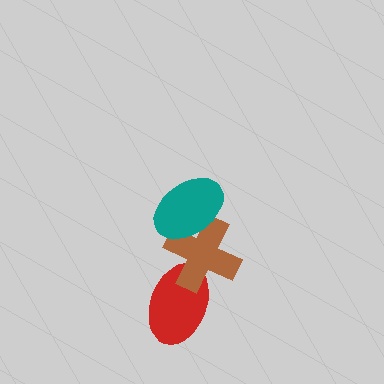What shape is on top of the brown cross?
The teal ellipse is on top of the brown cross.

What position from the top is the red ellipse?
The red ellipse is 3rd from the top.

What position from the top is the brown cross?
The brown cross is 2nd from the top.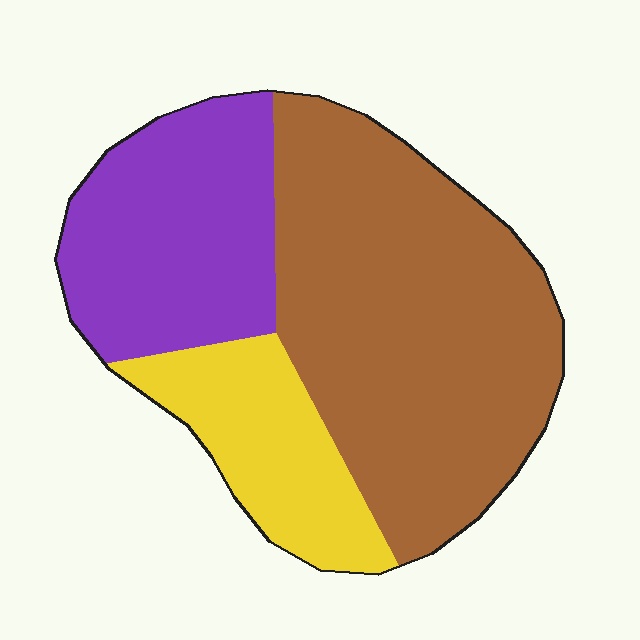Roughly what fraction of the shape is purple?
Purple takes up about one quarter (1/4) of the shape.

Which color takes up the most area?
Brown, at roughly 55%.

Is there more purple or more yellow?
Purple.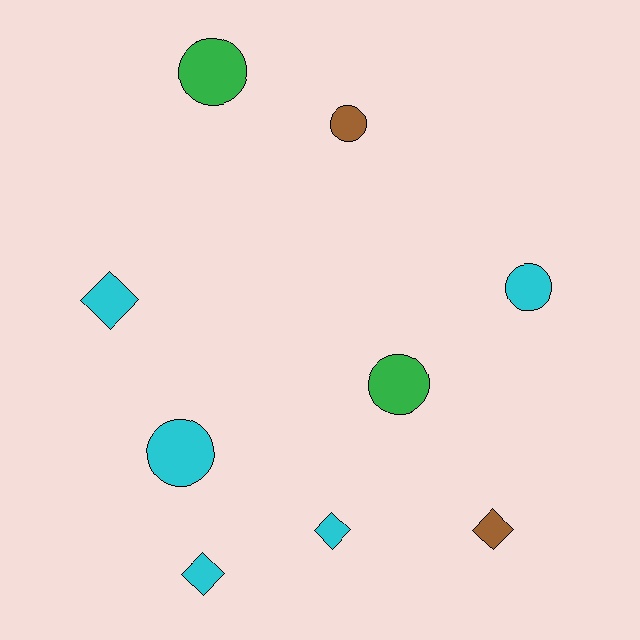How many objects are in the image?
There are 9 objects.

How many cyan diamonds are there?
There are 3 cyan diamonds.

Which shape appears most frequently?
Circle, with 5 objects.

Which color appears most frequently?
Cyan, with 5 objects.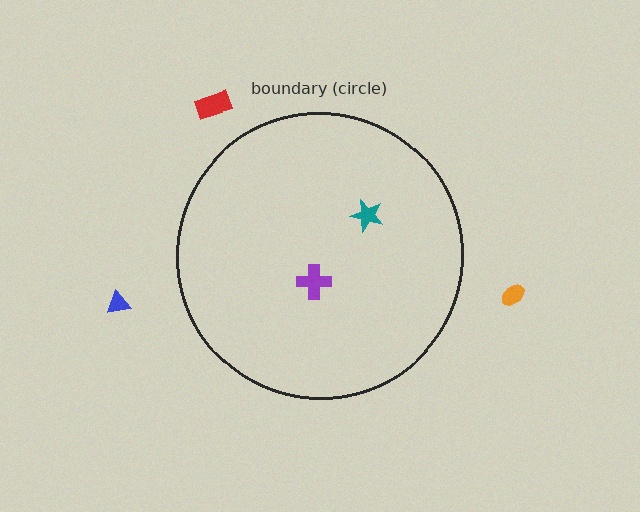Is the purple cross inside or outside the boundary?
Inside.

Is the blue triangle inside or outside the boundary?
Outside.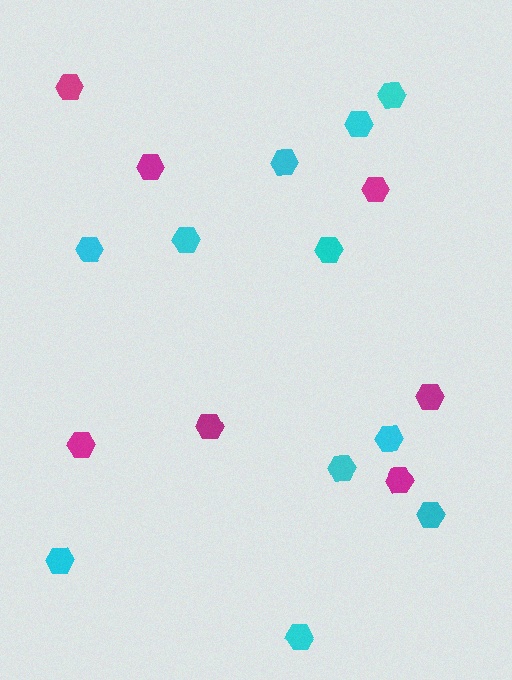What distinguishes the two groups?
There are 2 groups: one group of cyan hexagons (11) and one group of magenta hexagons (7).